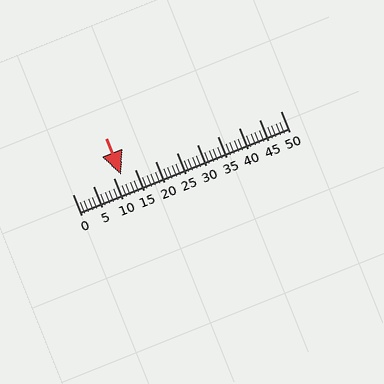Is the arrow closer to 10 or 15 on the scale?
The arrow is closer to 10.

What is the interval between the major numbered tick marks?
The major tick marks are spaced 5 units apart.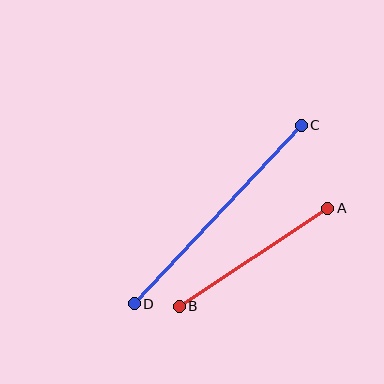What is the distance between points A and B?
The distance is approximately 178 pixels.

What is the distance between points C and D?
The distance is approximately 244 pixels.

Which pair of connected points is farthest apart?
Points C and D are farthest apart.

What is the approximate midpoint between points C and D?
The midpoint is at approximately (218, 214) pixels.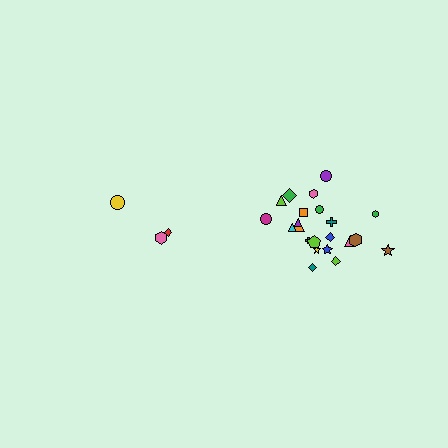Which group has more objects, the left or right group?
The right group.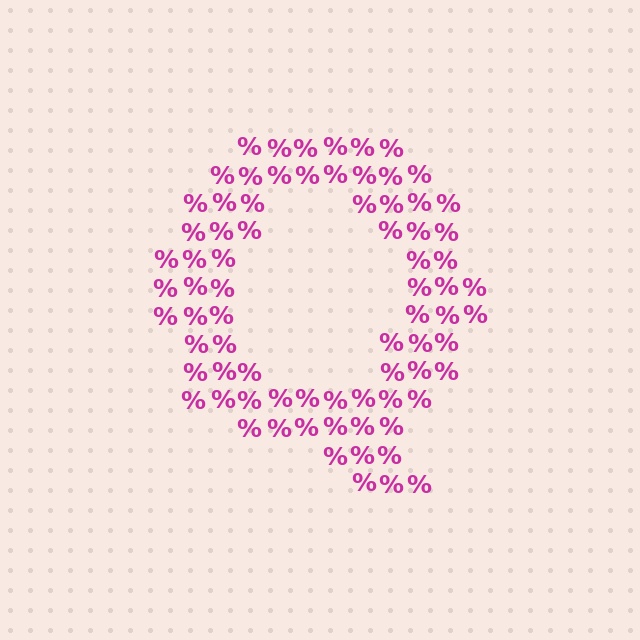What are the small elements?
The small elements are percent signs.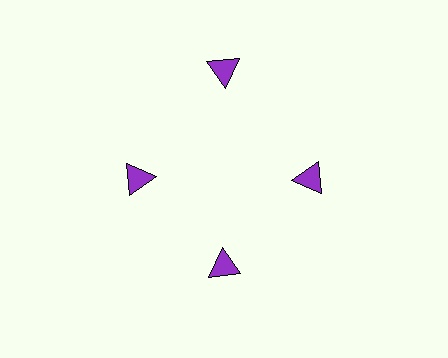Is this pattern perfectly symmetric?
No. The 4 purple triangles are arranged in a ring, but one element near the 12 o'clock position is pushed outward from the center, breaking the 4-fold rotational symmetry.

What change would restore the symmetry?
The symmetry would be restored by moving it inward, back onto the ring so that all 4 triangles sit at equal angles and equal distance from the center.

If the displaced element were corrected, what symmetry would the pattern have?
It would have 4-fold rotational symmetry — the pattern would map onto itself every 90 degrees.